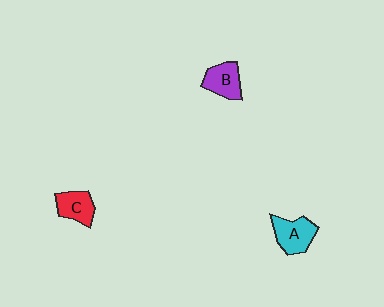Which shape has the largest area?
Shape A (cyan).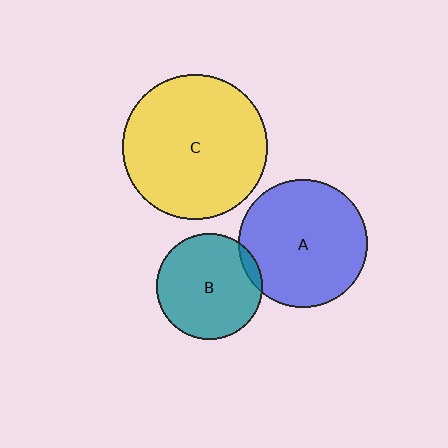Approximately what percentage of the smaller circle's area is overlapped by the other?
Approximately 5%.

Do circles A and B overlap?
Yes.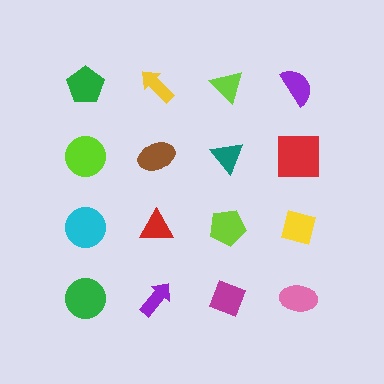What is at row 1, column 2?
A yellow arrow.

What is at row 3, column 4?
A yellow square.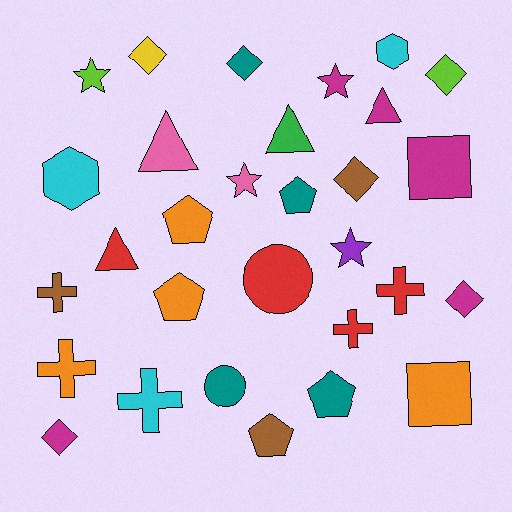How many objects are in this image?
There are 30 objects.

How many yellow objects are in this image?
There is 1 yellow object.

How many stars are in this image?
There are 4 stars.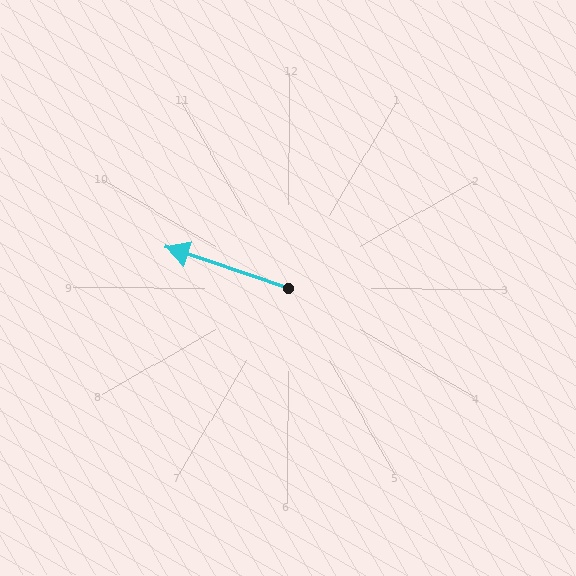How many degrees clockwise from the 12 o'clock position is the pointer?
Approximately 289 degrees.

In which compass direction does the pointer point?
West.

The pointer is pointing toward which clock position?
Roughly 10 o'clock.